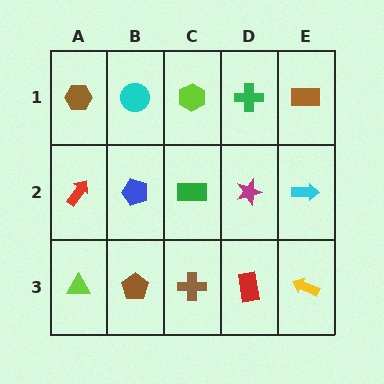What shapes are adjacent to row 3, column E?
A cyan arrow (row 2, column E), a red rectangle (row 3, column D).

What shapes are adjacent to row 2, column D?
A green cross (row 1, column D), a red rectangle (row 3, column D), a green rectangle (row 2, column C), a cyan arrow (row 2, column E).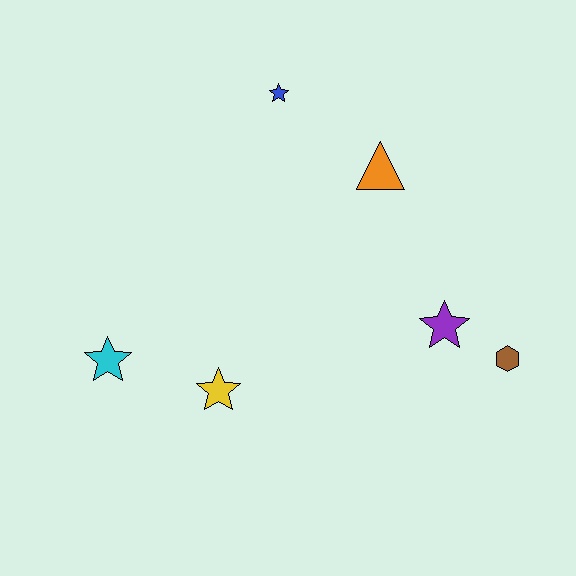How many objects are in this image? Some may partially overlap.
There are 6 objects.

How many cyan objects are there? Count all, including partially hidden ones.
There is 1 cyan object.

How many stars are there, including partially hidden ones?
There are 4 stars.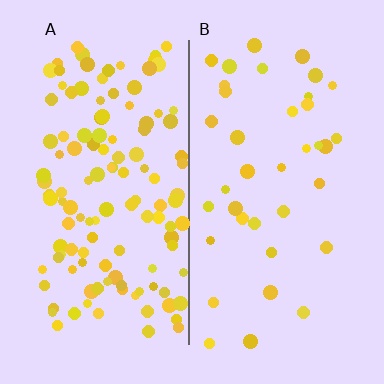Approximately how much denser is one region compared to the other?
Approximately 3.2× — region A over region B.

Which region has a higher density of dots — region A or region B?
A (the left).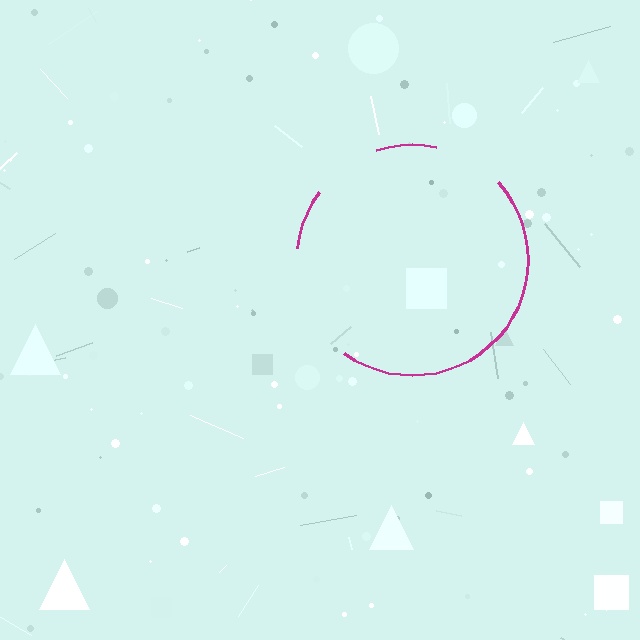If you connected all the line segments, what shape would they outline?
They would outline a circle.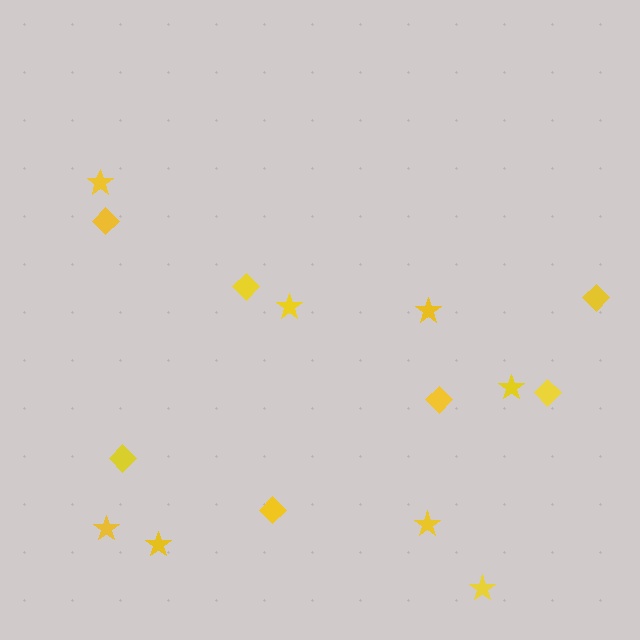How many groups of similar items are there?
There are 2 groups: one group of stars (8) and one group of diamonds (7).